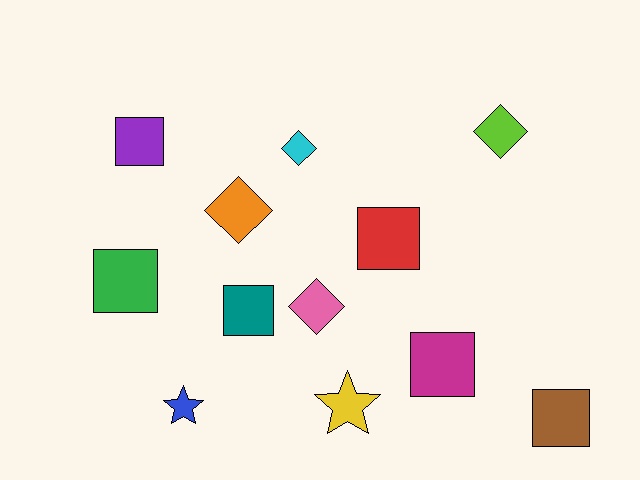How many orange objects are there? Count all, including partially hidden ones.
There is 1 orange object.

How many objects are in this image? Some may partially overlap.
There are 12 objects.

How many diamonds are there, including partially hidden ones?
There are 4 diamonds.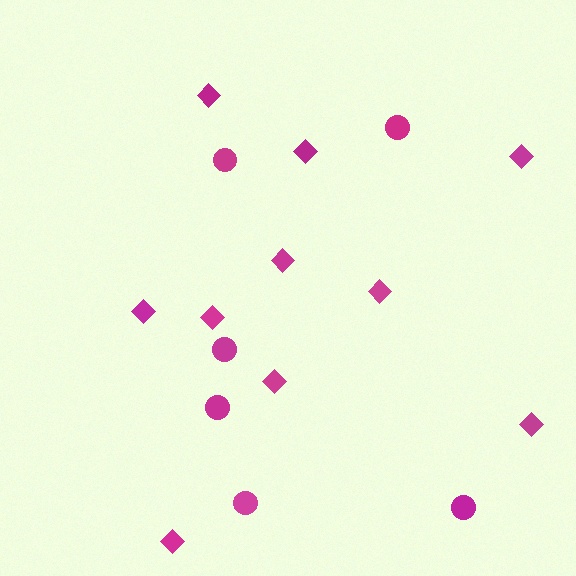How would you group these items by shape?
There are 2 groups: one group of diamonds (10) and one group of circles (6).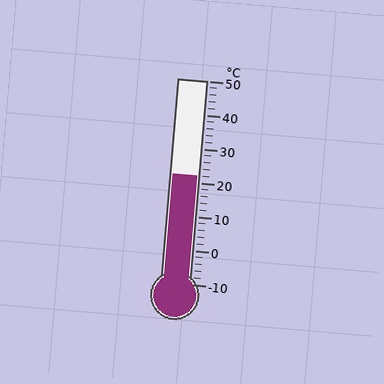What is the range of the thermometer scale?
The thermometer scale ranges from -10°C to 50°C.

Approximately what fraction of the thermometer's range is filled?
The thermometer is filled to approximately 55% of its range.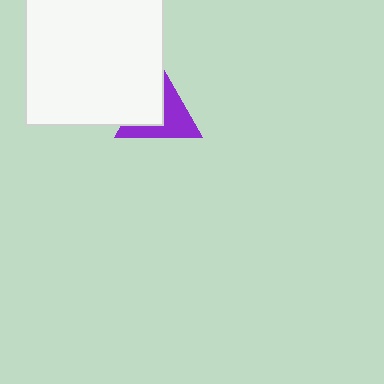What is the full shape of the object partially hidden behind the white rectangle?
The partially hidden object is a purple triangle.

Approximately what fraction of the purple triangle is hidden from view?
Roughly 45% of the purple triangle is hidden behind the white rectangle.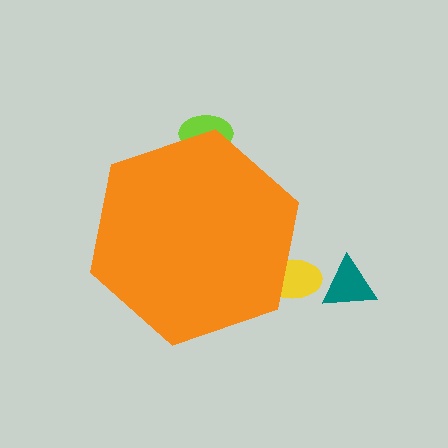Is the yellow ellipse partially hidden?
Yes, the yellow ellipse is partially hidden behind the orange hexagon.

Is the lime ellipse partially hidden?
Yes, the lime ellipse is partially hidden behind the orange hexagon.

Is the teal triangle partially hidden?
No, the teal triangle is fully visible.